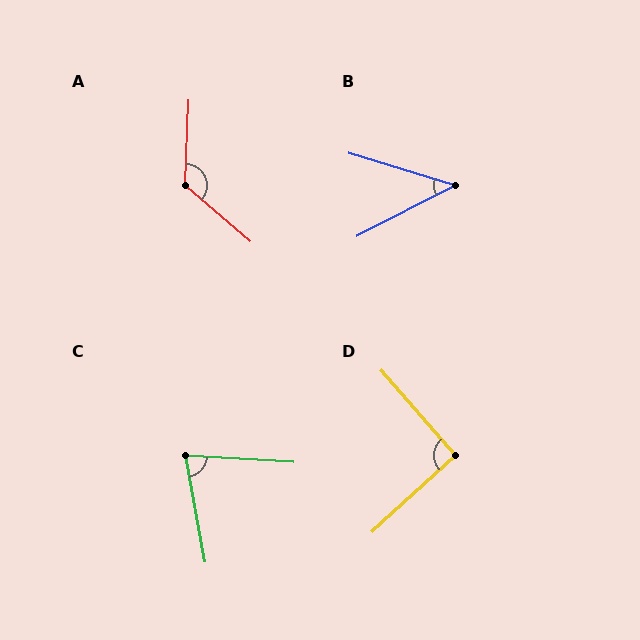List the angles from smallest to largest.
B (44°), C (76°), D (91°), A (129°).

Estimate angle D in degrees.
Approximately 91 degrees.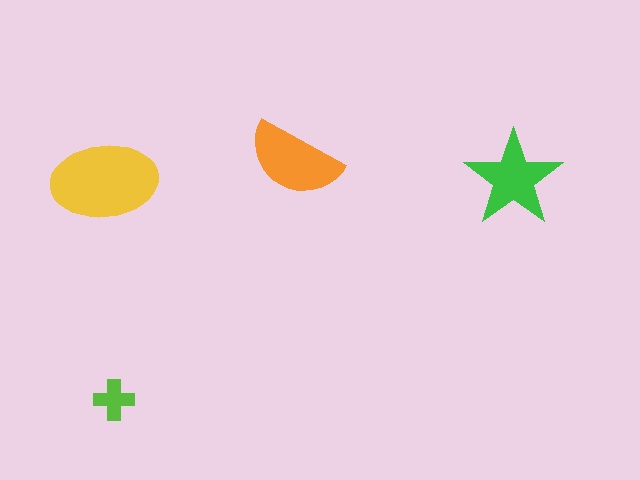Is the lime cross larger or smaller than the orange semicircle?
Smaller.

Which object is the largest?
The yellow ellipse.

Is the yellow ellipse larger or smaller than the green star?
Larger.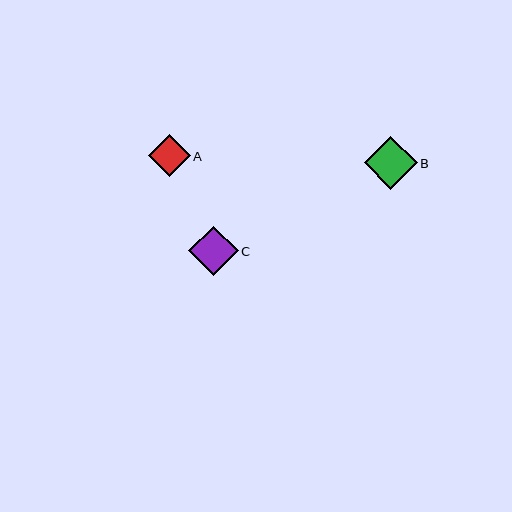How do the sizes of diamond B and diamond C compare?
Diamond B and diamond C are approximately the same size.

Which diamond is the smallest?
Diamond A is the smallest with a size of approximately 42 pixels.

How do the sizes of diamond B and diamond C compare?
Diamond B and diamond C are approximately the same size.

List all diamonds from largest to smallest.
From largest to smallest: B, C, A.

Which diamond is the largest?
Diamond B is the largest with a size of approximately 53 pixels.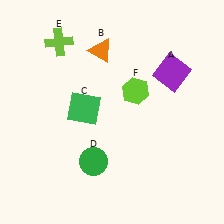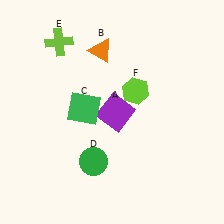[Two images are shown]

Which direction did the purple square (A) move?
The purple square (A) moved left.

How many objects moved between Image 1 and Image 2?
1 object moved between the two images.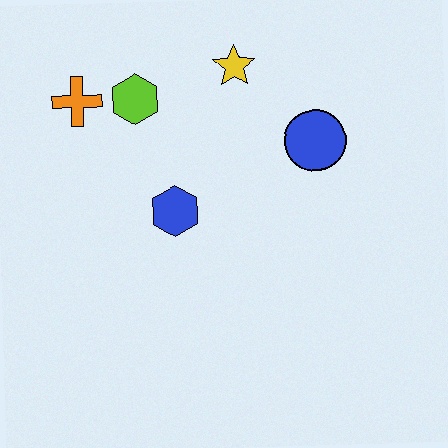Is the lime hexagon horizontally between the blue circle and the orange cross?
Yes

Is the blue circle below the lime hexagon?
Yes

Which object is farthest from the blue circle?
The orange cross is farthest from the blue circle.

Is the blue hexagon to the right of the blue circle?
No